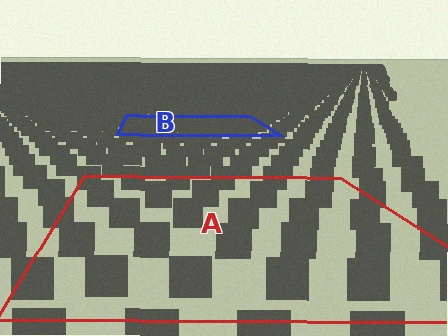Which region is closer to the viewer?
Region A is closer. The texture elements there are larger and more spread out.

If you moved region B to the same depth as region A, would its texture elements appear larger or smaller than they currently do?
They would appear larger. At a closer depth, the same texture elements are projected at a bigger on-screen size.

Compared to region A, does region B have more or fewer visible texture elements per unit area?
Region B has more texture elements per unit area — they are packed more densely because it is farther away.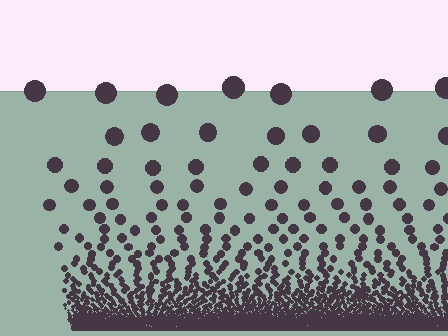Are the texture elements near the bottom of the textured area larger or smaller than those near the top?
Smaller. The gradient is inverted — elements near the bottom are smaller and denser.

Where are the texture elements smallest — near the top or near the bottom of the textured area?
Near the bottom.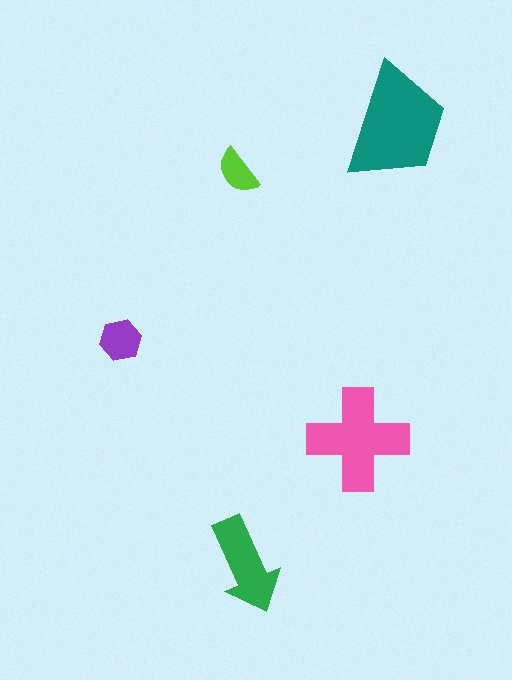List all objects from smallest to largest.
The lime semicircle, the purple hexagon, the green arrow, the pink cross, the teal trapezoid.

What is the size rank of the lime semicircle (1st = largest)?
5th.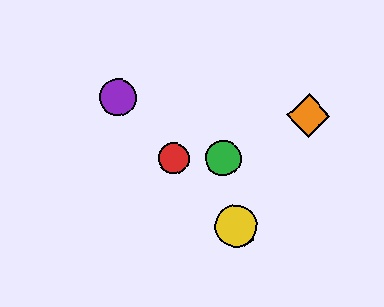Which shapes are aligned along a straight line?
The red circle, the blue hexagon, the yellow circle, the purple circle are aligned along a straight line.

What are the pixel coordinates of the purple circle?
The purple circle is at (117, 98).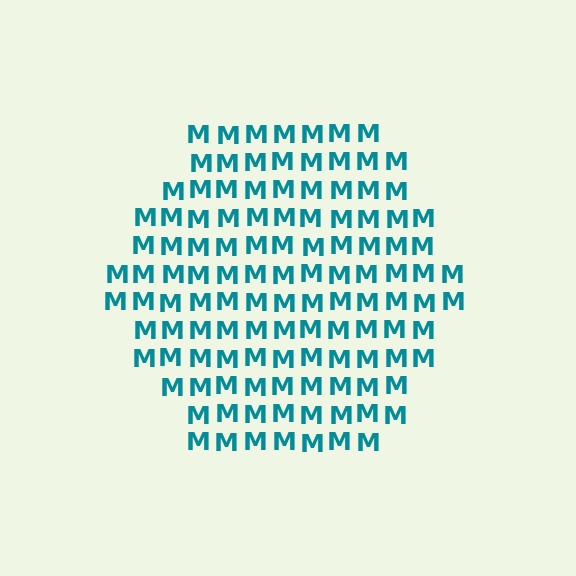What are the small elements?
The small elements are letter M's.